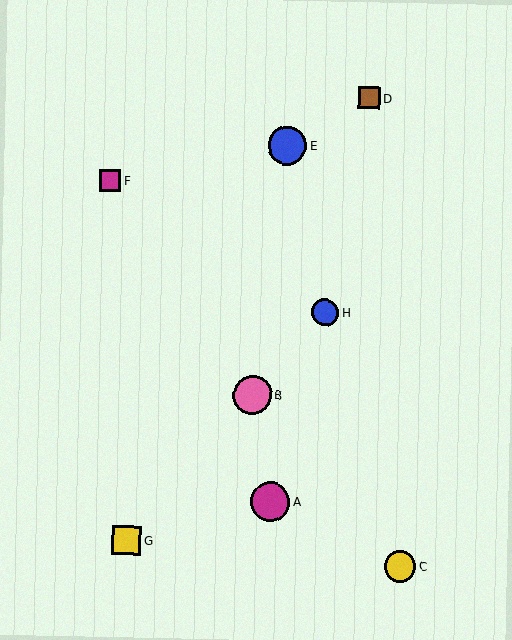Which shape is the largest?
The magenta circle (labeled A) is the largest.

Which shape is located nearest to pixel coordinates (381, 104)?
The brown square (labeled D) at (369, 98) is nearest to that location.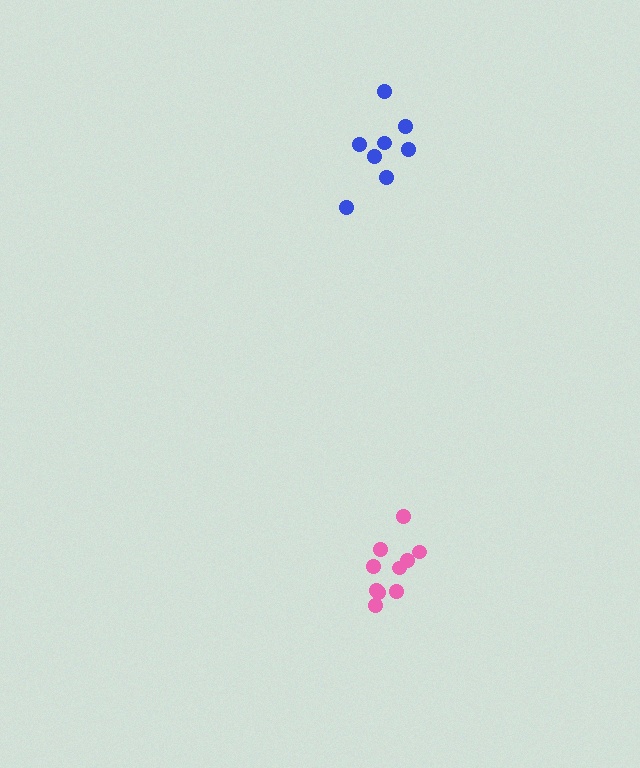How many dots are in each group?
Group 1: 10 dots, Group 2: 8 dots (18 total).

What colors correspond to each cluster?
The clusters are colored: pink, blue.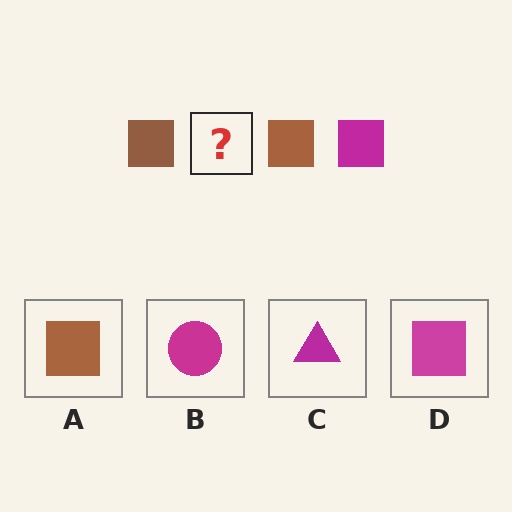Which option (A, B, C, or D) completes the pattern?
D.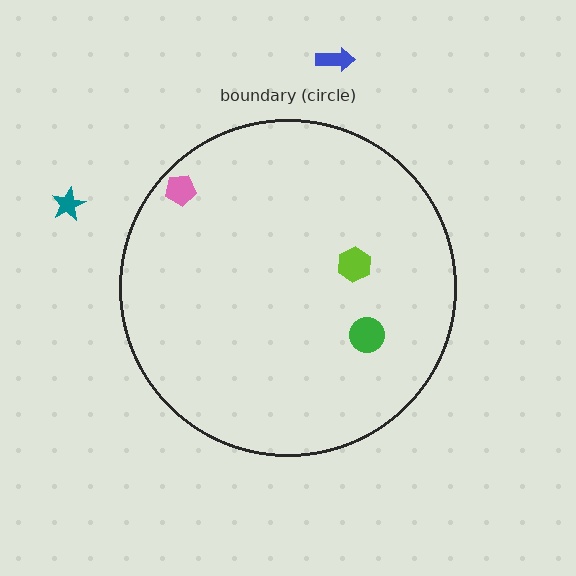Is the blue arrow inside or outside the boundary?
Outside.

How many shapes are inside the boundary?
3 inside, 2 outside.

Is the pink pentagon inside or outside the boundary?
Inside.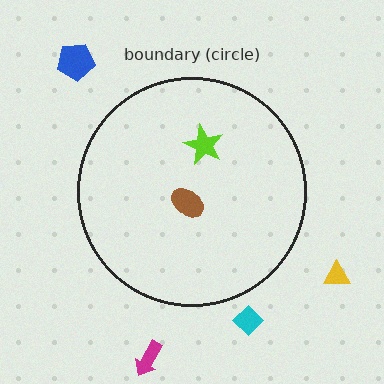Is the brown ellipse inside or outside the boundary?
Inside.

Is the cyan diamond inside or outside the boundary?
Outside.